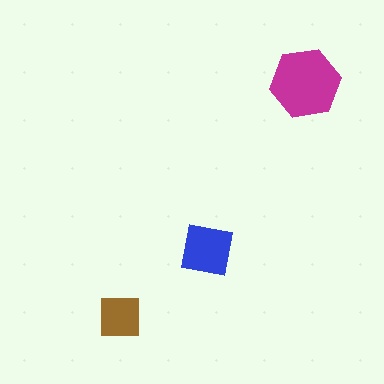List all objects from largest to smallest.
The magenta hexagon, the blue square, the brown square.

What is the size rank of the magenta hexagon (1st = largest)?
1st.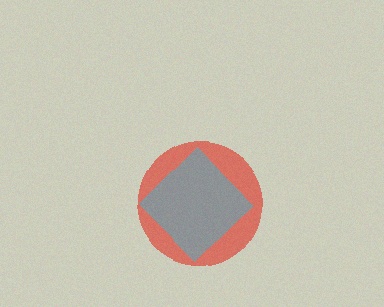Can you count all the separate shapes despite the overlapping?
Yes, there are 2 separate shapes.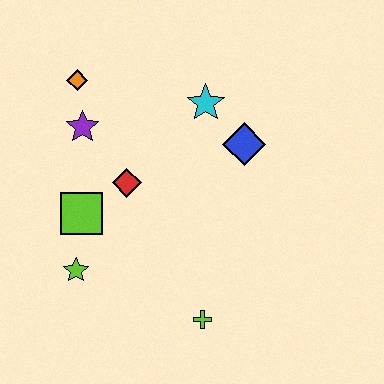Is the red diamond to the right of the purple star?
Yes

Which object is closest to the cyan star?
The blue diamond is closest to the cyan star.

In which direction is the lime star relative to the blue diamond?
The lime star is to the left of the blue diamond.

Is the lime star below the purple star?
Yes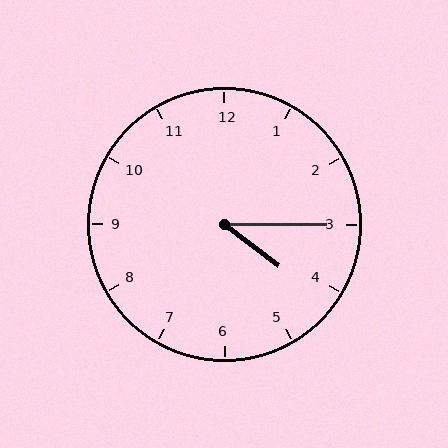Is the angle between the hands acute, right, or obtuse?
It is acute.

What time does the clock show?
4:15.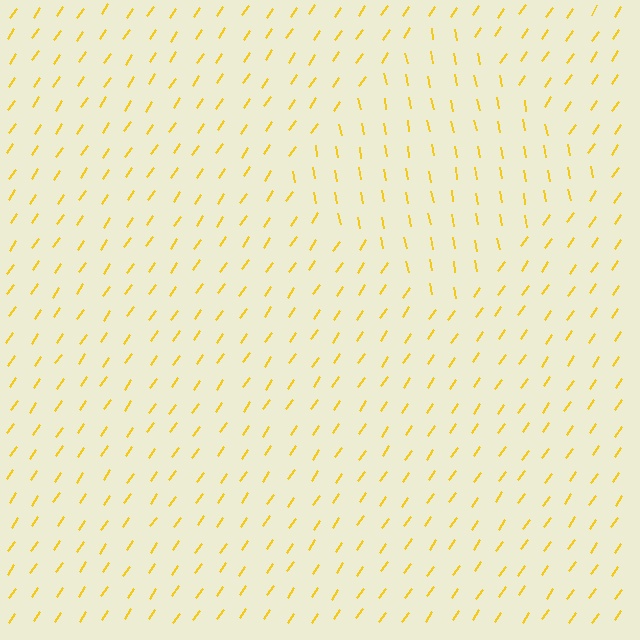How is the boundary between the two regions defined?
The boundary is defined purely by a change in line orientation (approximately 45 degrees difference). All lines are the same color and thickness.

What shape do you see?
I see a diamond.